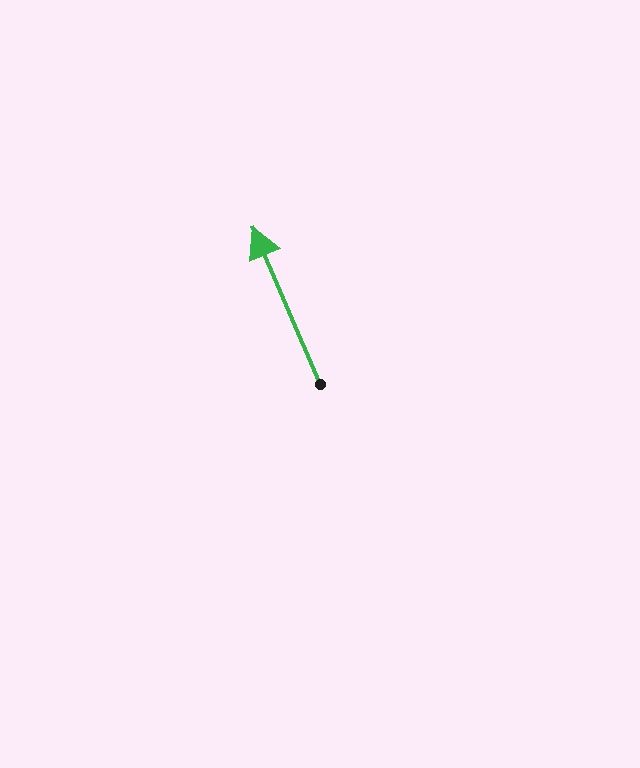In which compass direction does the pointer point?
Northwest.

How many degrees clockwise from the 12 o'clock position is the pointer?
Approximately 337 degrees.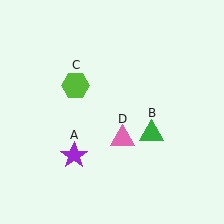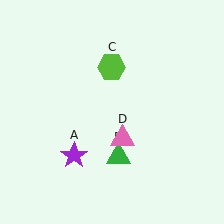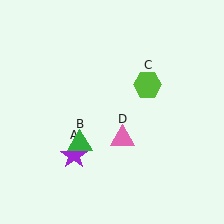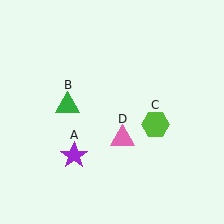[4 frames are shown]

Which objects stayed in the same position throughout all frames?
Purple star (object A) and pink triangle (object D) remained stationary.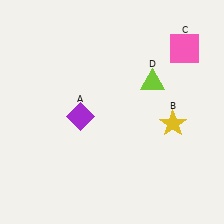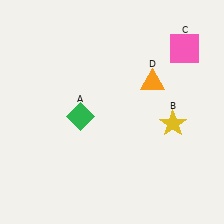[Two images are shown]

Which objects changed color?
A changed from purple to green. D changed from lime to orange.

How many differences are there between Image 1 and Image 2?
There are 2 differences between the two images.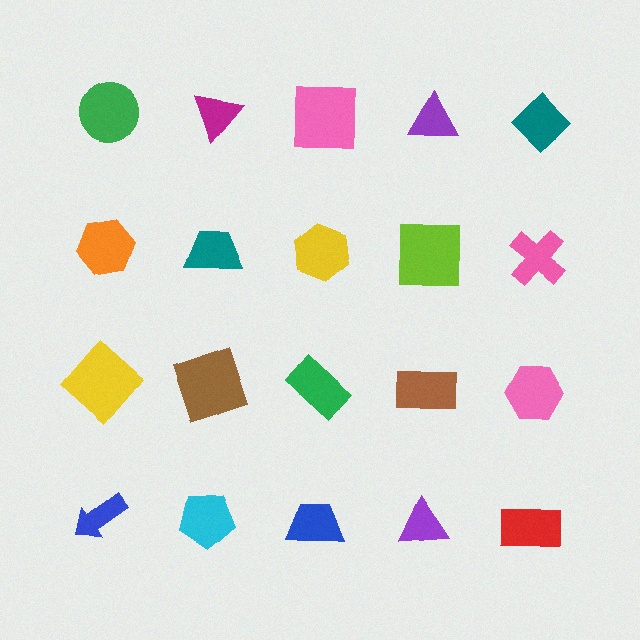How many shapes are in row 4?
5 shapes.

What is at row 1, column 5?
A teal diamond.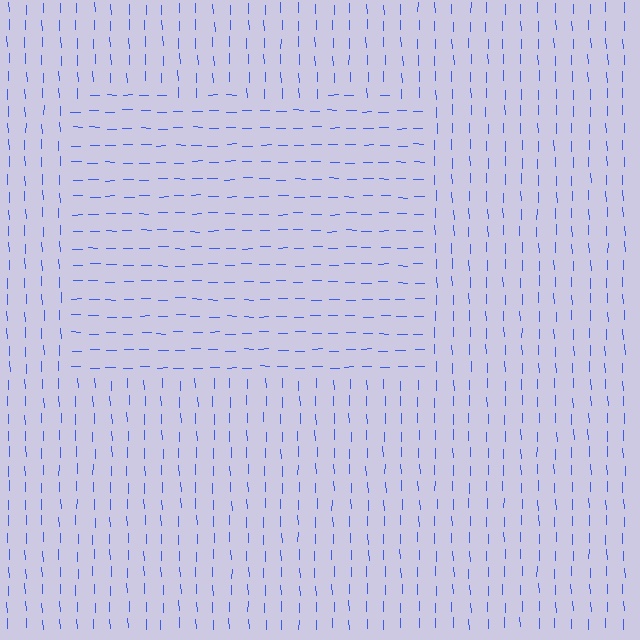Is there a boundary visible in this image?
Yes, there is a texture boundary formed by a change in line orientation.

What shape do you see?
I see a rectangle.